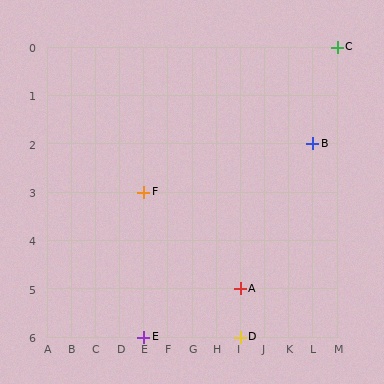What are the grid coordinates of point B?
Point B is at grid coordinates (L, 2).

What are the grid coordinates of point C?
Point C is at grid coordinates (M, 0).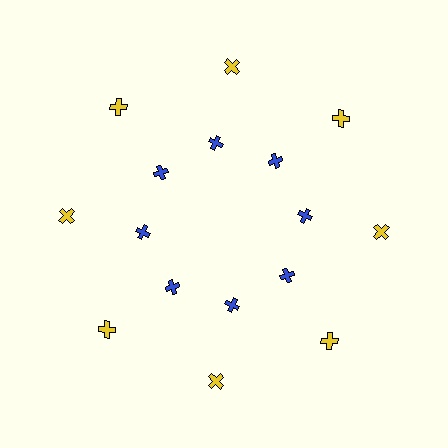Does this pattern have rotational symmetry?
Yes, this pattern has 8-fold rotational symmetry. It looks the same after rotating 45 degrees around the center.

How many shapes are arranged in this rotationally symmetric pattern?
There are 16 shapes, arranged in 8 groups of 2.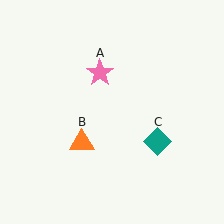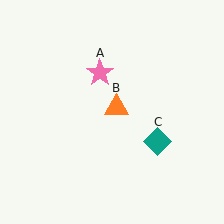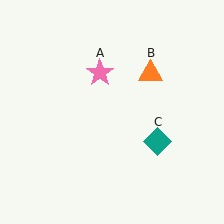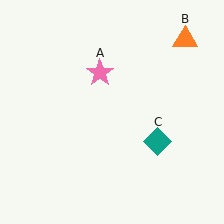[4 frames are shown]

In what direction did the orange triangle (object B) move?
The orange triangle (object B) moved up and to the right.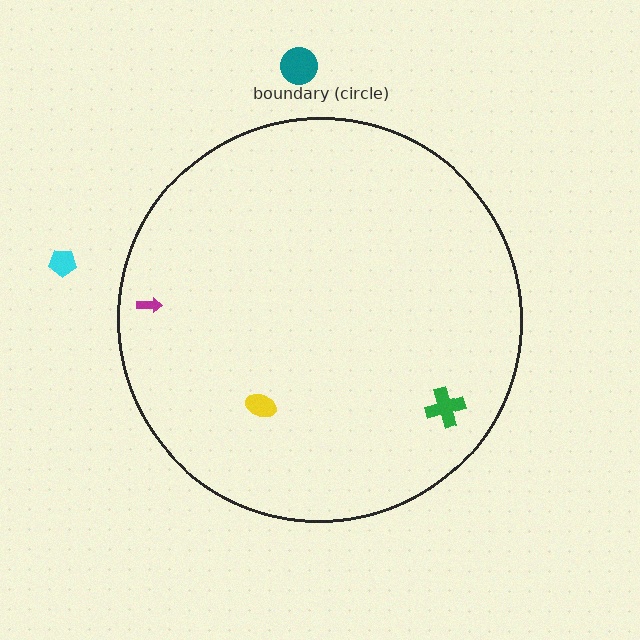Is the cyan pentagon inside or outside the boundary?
Outside.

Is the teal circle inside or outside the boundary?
Outside.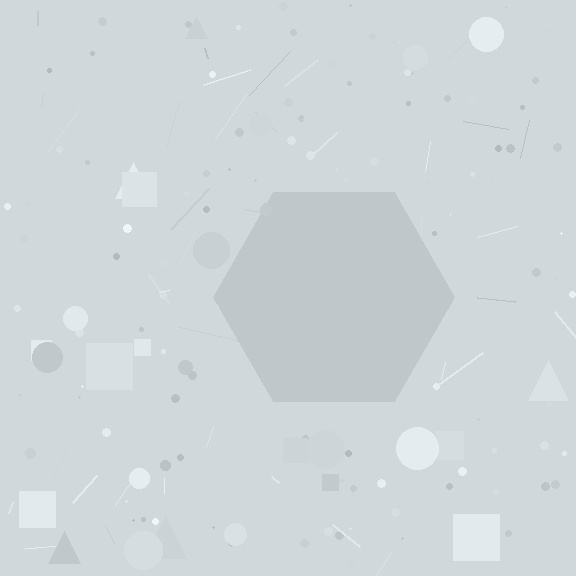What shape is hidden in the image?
A hexagon is hidden in the image.